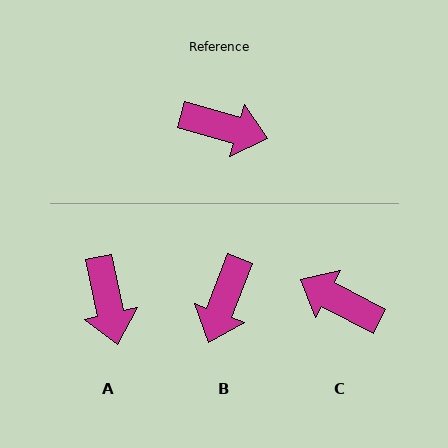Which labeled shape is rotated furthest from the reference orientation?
C, about 168 degrees away.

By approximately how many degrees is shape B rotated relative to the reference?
Approximately 95 degrees clockwise.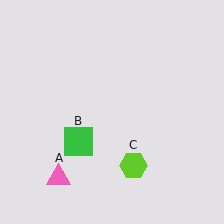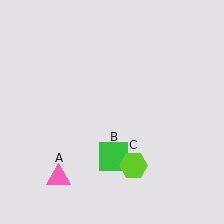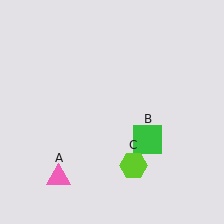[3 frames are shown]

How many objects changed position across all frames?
1 object changed position: green square (object B).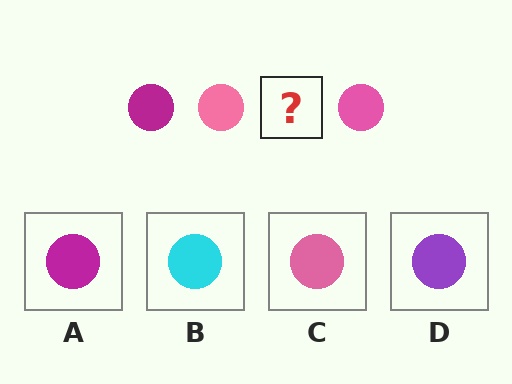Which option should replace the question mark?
Option A.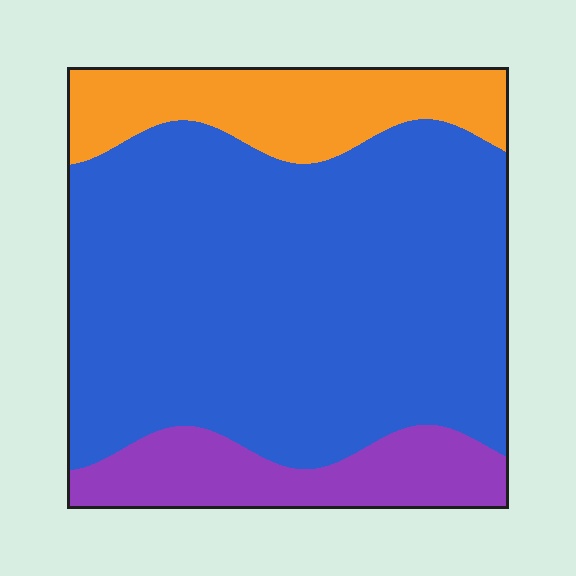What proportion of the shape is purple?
Purple takes up about one eighth (1/8) of the shape.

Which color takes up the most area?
Blue, at roughly 70%.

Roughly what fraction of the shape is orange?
Orange covers roughly 15% of the shape.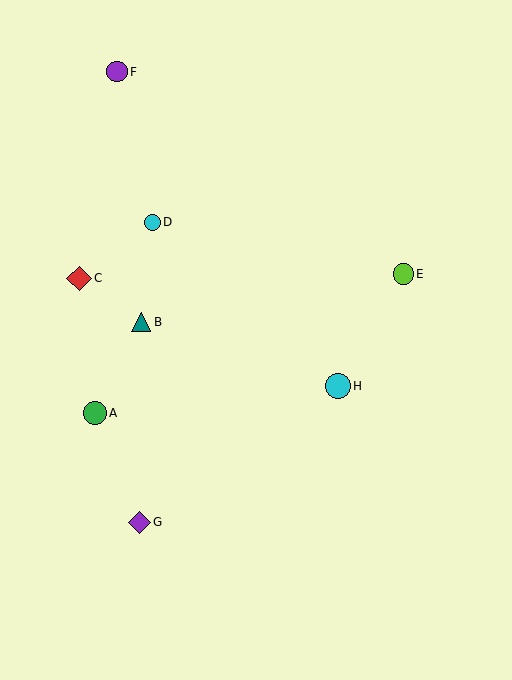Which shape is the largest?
The cyan circle (labeled H) is the largest.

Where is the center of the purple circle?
The center of the purple circle is at (117, 72).